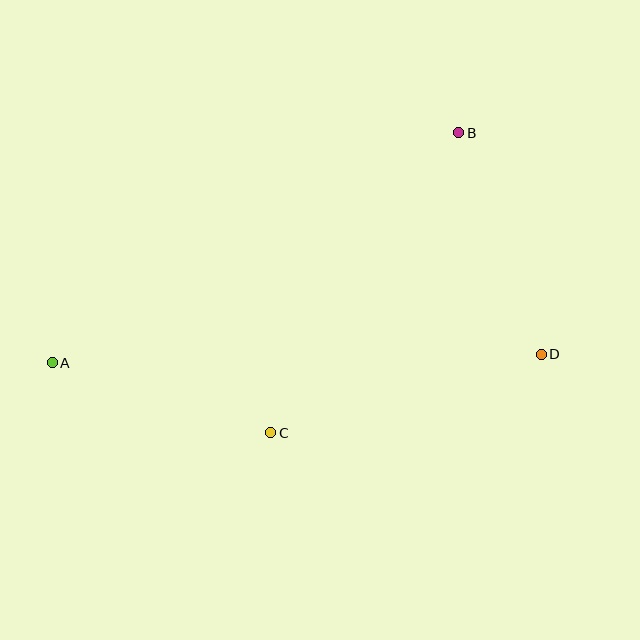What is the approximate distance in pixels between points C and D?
The distance between C and D is approximately 282 pixels.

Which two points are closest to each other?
Points A and C are closest to each other.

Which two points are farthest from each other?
Points A and D are farthest from each other.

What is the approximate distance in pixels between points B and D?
The distance between B and D is approximately 237 pixels.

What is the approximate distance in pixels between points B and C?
The distance between B and C is approximately 354 pixels.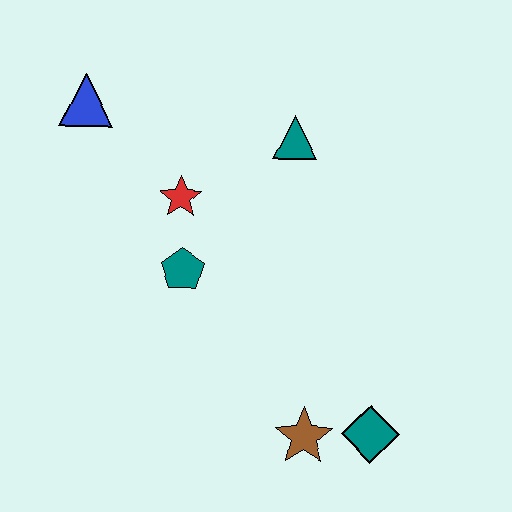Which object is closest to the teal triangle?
The red star is closest to the teal triangle.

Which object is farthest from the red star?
The teal diamond is farthest from the red star.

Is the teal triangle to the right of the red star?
Yes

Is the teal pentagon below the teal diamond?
No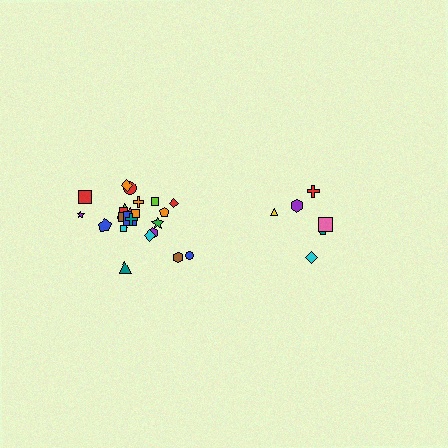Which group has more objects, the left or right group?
The left group.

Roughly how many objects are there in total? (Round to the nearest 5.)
Roughly 30 objects in total.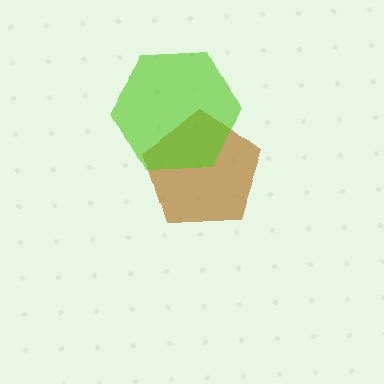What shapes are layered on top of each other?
The layered shapes are: a brown pentagon, a lime hexagon.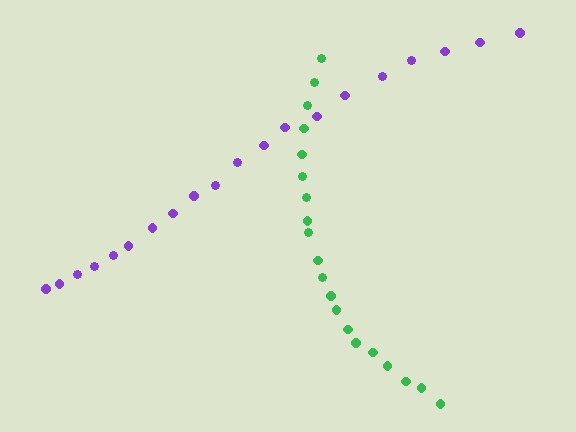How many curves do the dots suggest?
There are 2 distinct paths.